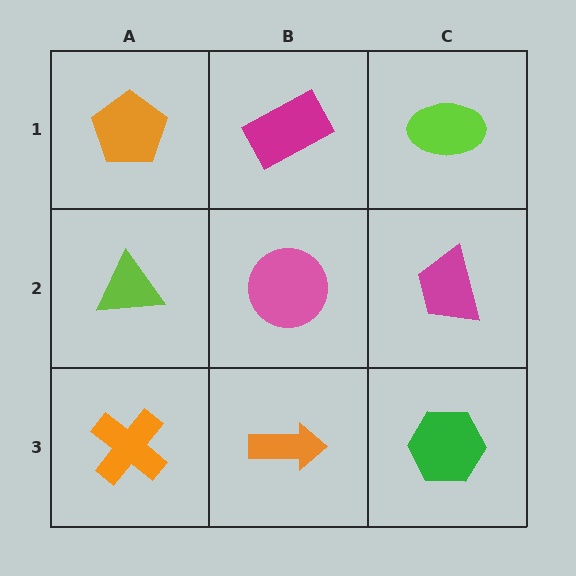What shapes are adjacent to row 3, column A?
A lime triangle (row 2, column A), an orange arrow (row 3, column B).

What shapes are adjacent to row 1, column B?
A pink circle (row 2, column B), an orange pentagon (row 1, column A), a lime ellipse (row 1, column C).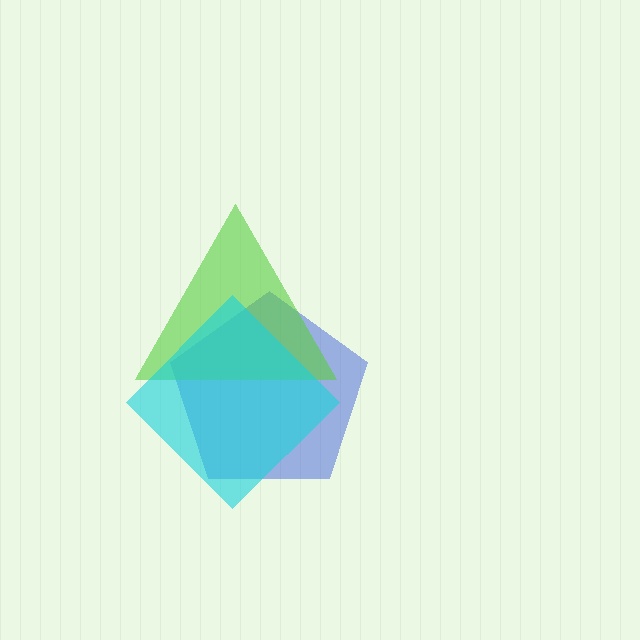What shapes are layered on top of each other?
The layered shapes are: a blue pentagon, a lime triangle, a cyan diamond.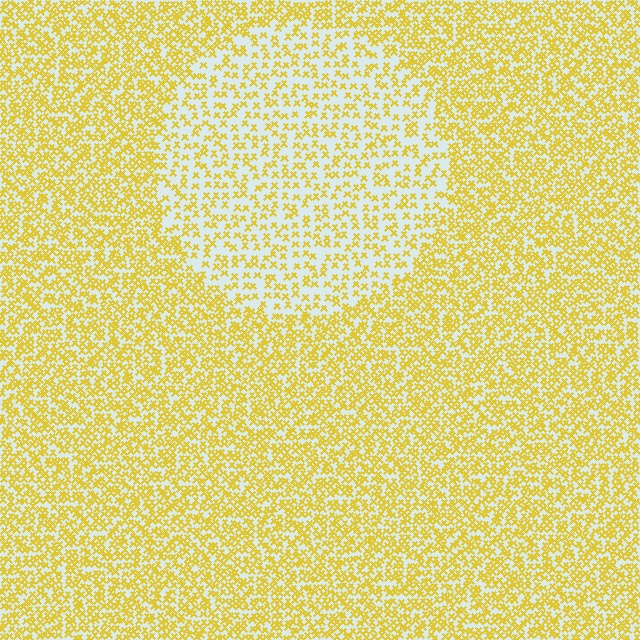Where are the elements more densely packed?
The elements are more densely packed outside the circle boundary.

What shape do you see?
I see a circle.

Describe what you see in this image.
The image contains small yellow elements arranged at two different densities. A circle-shaped region is visible where the elements are less densely packed than the surrounding area.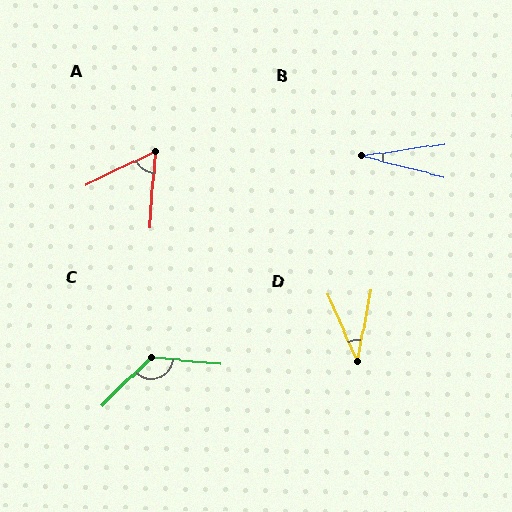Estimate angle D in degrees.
Approximately 34 degrees.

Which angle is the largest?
C, at approximately 130 degrees.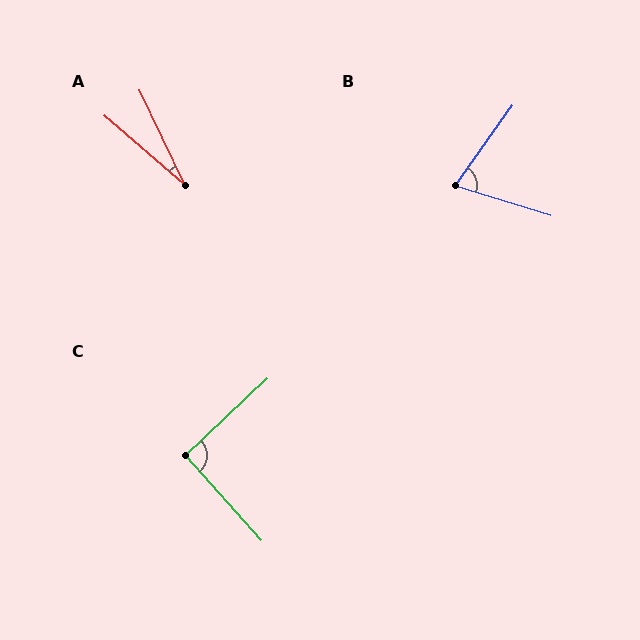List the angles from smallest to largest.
A (24°), B (71°), C (92°).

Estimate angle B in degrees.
Approximately 71 degrees.